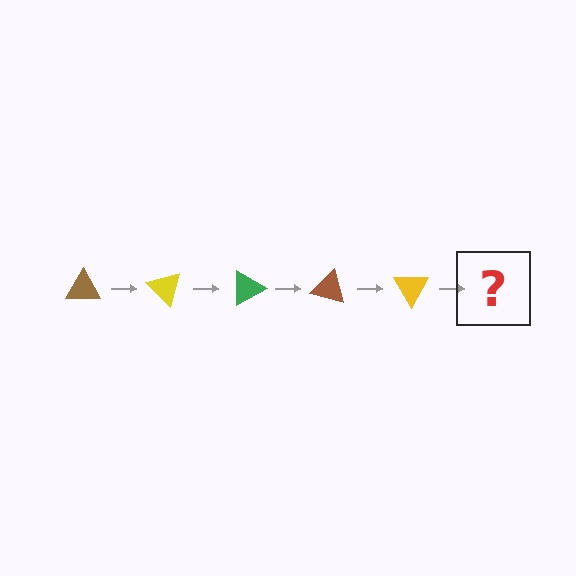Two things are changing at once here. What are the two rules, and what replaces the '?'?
The two rules are that it rotates 45 degrees each step and the color cycles through brown, yellow, and green. The '?' should be a green triangle, rotated 225 degrees from the start.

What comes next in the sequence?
The next element should be a green triangle, rotated 225 degrees from the start.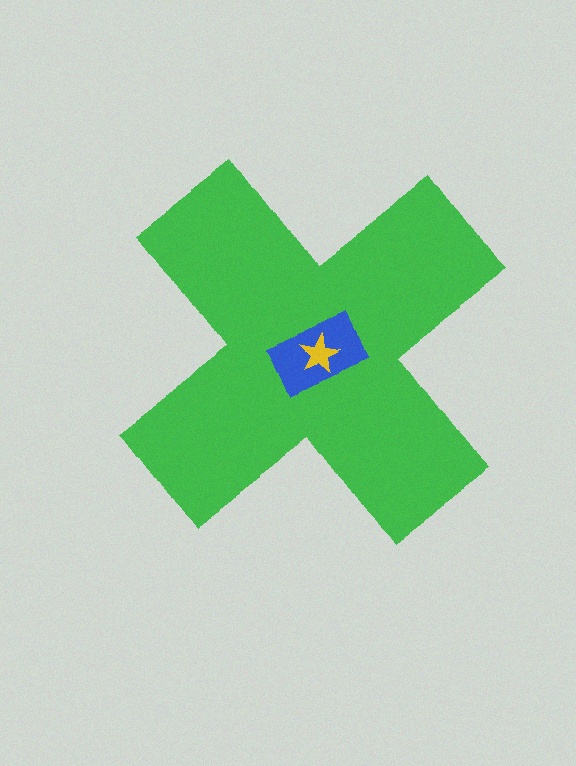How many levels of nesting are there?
3.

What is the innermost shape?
The yellow star.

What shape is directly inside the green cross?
The blue rectangle.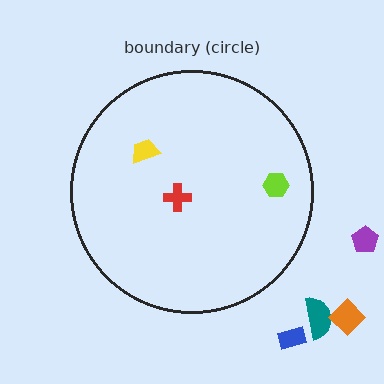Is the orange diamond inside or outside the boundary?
Outside.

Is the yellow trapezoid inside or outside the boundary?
Inside.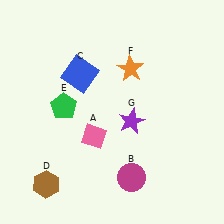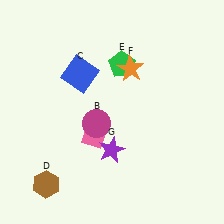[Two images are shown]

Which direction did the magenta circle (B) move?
The magenta circle (B) moved up.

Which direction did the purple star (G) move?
The purple star (G) moved down.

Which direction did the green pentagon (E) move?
The green pentagon (E) moved right.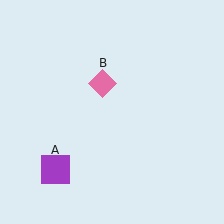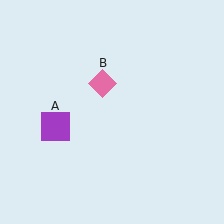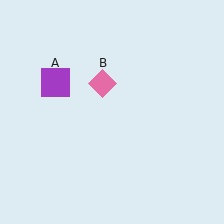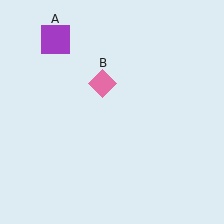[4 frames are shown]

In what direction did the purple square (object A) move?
The purple square (object A) moved up.